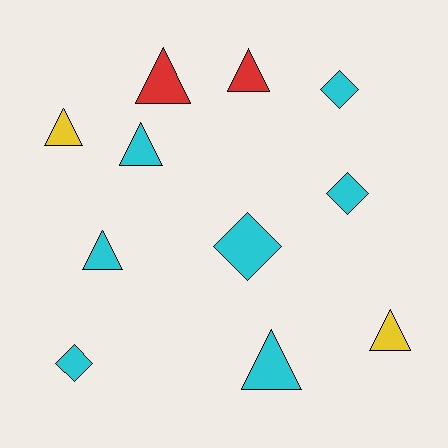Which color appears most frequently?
Cyan, with 7 objects.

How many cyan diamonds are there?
There are 4 cyan diamonds.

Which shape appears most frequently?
Triangle, with 7 objects.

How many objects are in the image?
There are 11 objects.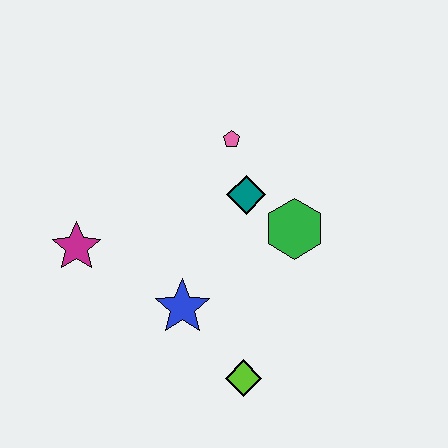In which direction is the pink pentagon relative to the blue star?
The pink pentagon is above the blue star.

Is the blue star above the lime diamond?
Yes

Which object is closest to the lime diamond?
The blue star is closest to the lime diamond.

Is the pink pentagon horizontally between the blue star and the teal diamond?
Yes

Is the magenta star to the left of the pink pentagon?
Yes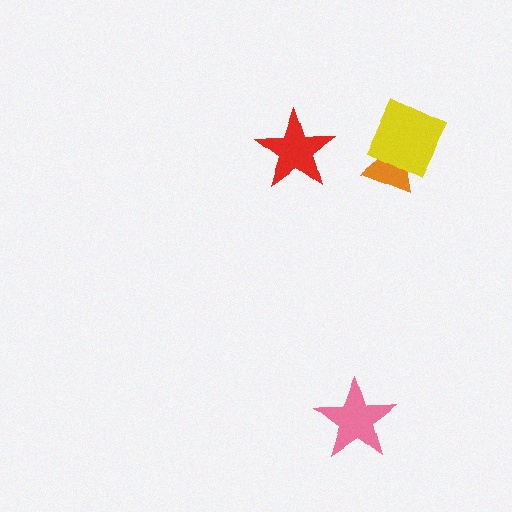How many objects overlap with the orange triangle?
1 object overlaps with the orange triangle.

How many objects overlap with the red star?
0 objects overlap with the red star.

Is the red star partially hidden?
No, no other shape covers it.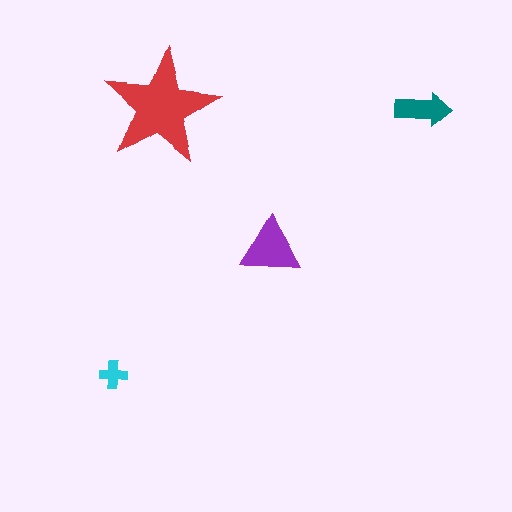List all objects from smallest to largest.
The cyan cross, the teal arrow, the purple triangle, the red star.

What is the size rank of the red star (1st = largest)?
1st.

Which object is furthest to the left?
The cyan cross is leftmost.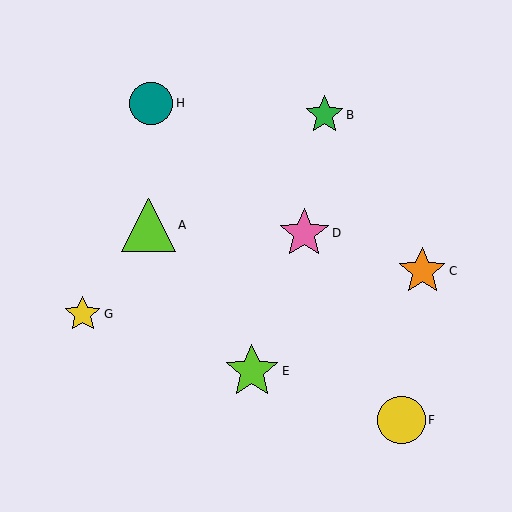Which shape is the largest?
The lime star (labeled E) is the largest.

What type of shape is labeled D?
Shape D is a pink star.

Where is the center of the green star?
The center of the green star is at (324, 115).